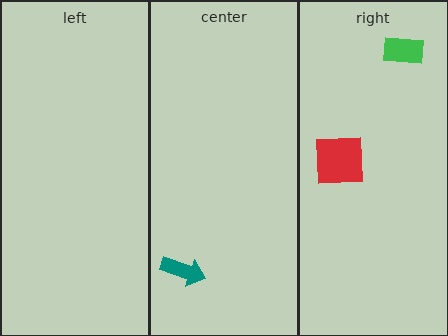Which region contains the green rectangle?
The right region.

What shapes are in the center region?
The teal arrow.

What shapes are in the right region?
The red square, the green rectangle.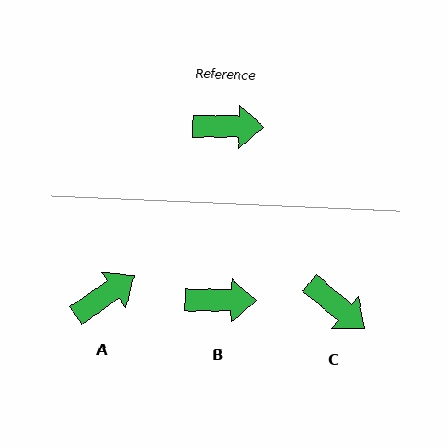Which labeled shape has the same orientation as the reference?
B.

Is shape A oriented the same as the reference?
No, it is off by about 35 degrees.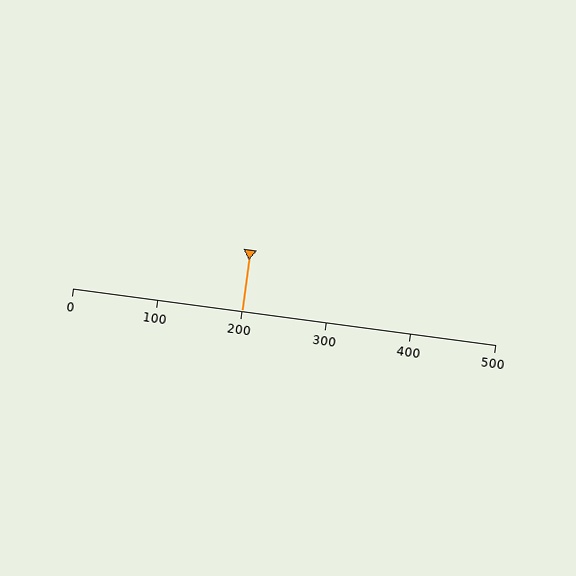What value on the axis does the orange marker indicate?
The marker indicates approximately 200.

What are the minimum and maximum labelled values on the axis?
The axis runs from 0 to 500.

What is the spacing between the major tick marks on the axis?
The major ticks are spaced 100 apart.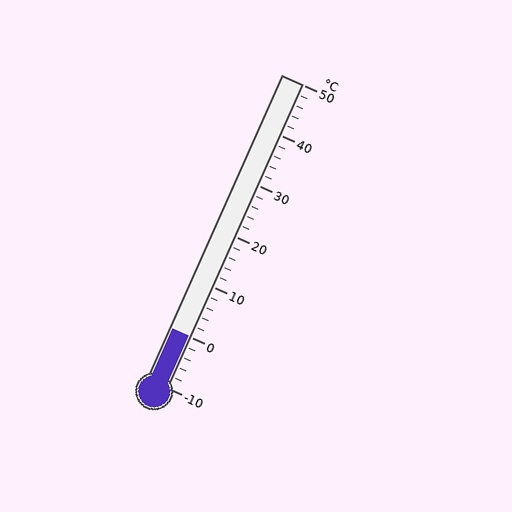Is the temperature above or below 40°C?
The temperature is below 40°C.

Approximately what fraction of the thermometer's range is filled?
The thermometer is filled to approximately 15% of its range.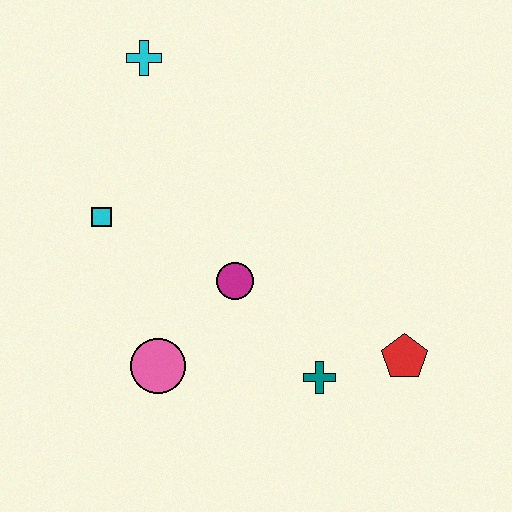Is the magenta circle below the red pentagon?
No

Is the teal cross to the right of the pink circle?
Yes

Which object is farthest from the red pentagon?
The cyan cross is farthest from the red pentagon.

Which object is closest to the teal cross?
The red pentagon is closest to the teal cross.